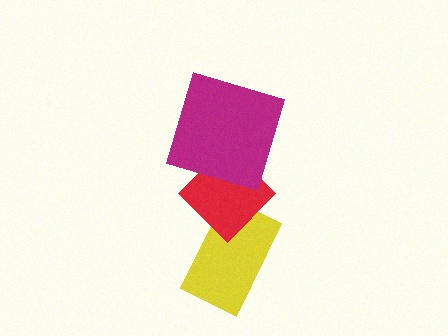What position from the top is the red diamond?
The red diamond is 2nd from the top.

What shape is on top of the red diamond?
The magenta square is on top of the red diamond.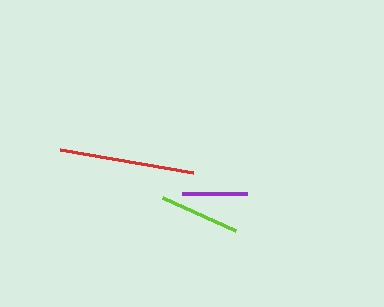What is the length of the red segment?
The red segment is approximately 135 pixels long.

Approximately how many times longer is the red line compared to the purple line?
The red line is approximately 2.1 times the length of the purple line.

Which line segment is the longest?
The red line is the longest at approximately 135 pixels.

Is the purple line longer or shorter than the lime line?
The lime line is longer than the purple line.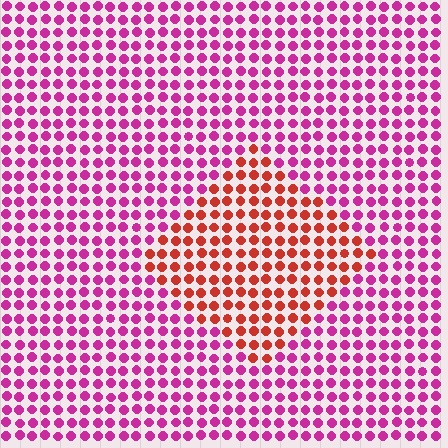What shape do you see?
I see a diamond.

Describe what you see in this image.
The image is filled with small magenta elements in a uniform arrangement. A diamond-shaped region is visible where the elements are tinted to a slightly different hue, forming a subtle color boundary.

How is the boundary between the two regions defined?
The boundary is defined purely by a slight shift in hue (about 47 degrees). Spacing, size, and orientation are identical on both sides.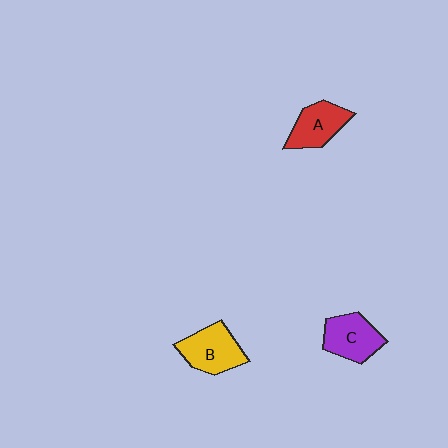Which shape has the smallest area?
Shape A (red).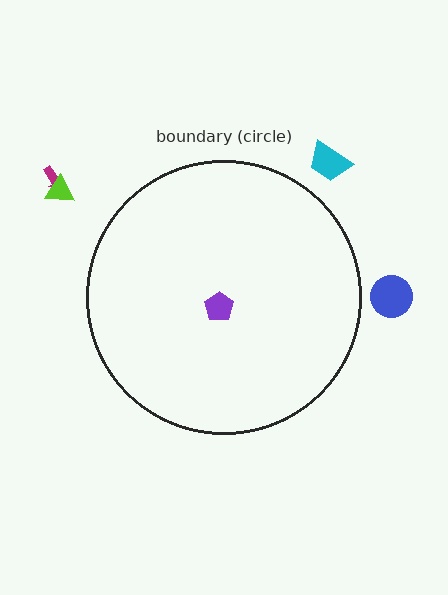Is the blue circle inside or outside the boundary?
Outside.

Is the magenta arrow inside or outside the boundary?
Outside.